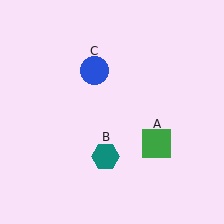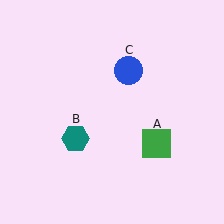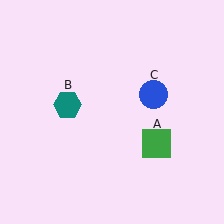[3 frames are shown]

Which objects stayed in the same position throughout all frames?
Green square (object A) remained stationary.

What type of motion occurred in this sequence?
The teal hexagon (object B), blue circle (object C) rotated clockwise around the center of the scene.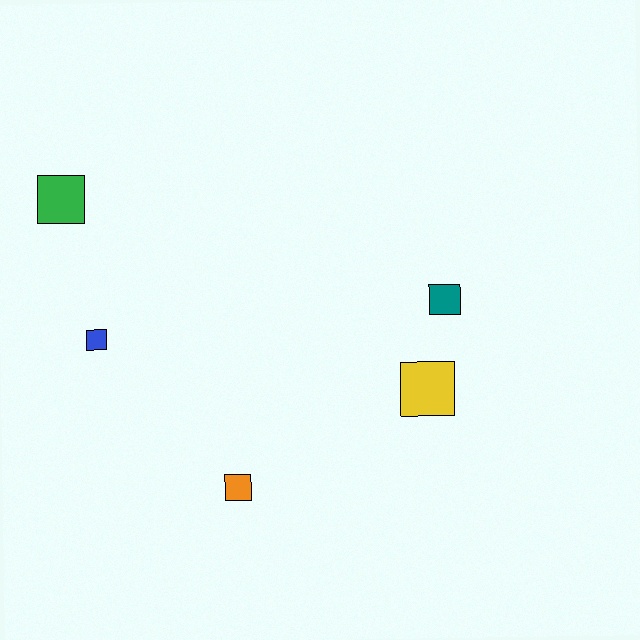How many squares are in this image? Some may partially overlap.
There are 5 squares.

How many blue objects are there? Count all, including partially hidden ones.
There is 1 blue object.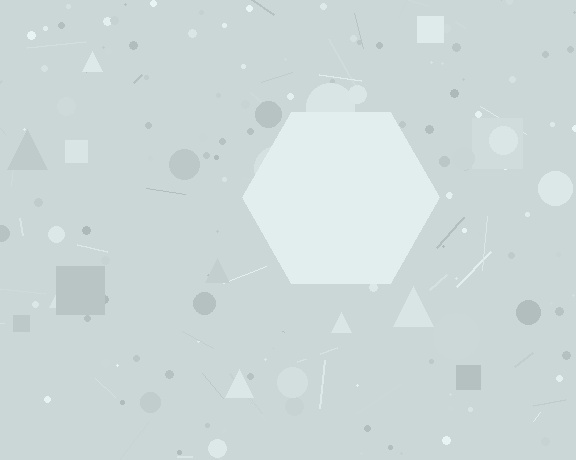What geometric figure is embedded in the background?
A hexagon is embedded in the background.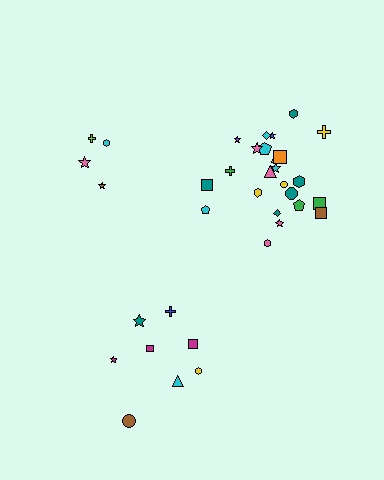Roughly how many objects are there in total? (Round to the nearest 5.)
Roughly 35 objects in total.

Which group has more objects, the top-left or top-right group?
The top-right group.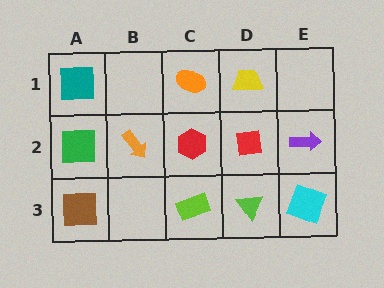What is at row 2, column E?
A purple arrow.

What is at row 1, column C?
An orange ellipse.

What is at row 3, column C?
A lime rectangle.